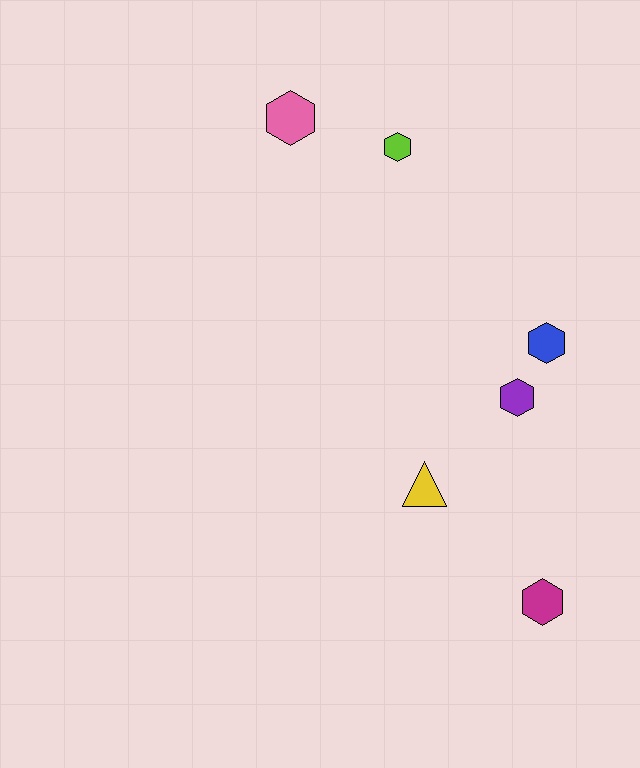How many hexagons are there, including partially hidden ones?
There are 5 hexagons.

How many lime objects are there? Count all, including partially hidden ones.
There is 1 lime object.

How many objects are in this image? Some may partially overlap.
There are 6 objects.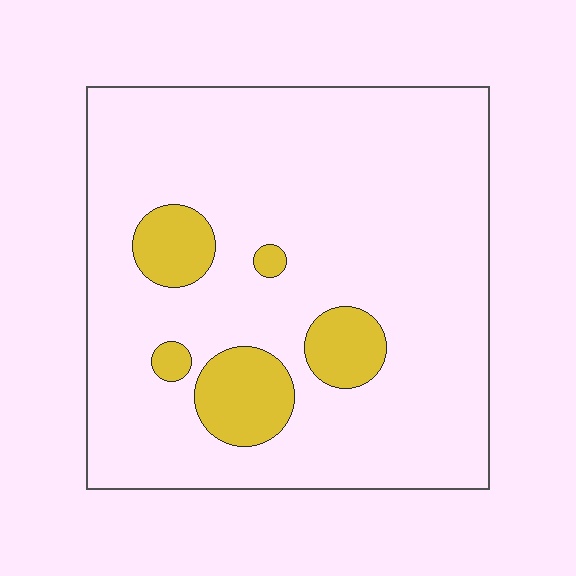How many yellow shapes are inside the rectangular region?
5.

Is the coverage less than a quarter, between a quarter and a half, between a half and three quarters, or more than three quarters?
Less than a quarter.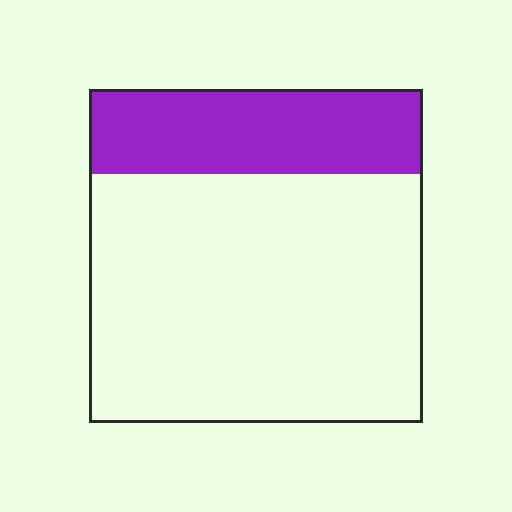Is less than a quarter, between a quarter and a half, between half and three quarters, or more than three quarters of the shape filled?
Between a quarter and a half.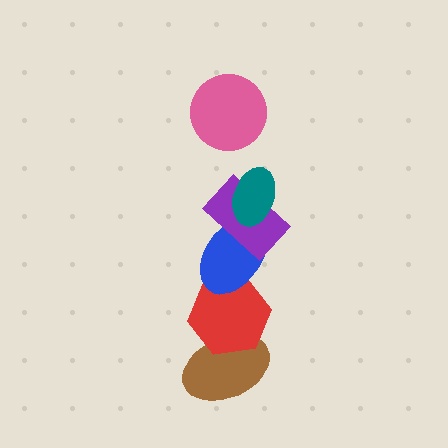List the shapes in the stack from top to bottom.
From top to bottom: the pink circle, the teal ellipse, the purple rectangle, the blue ellipse, the red hexagon, the brown ellipse.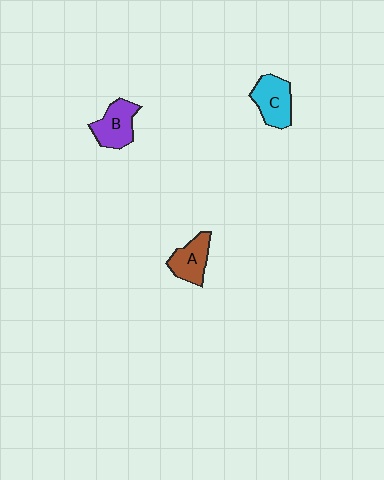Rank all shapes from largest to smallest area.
From largest to smallest: C (cyan), B (purple), A (brown).